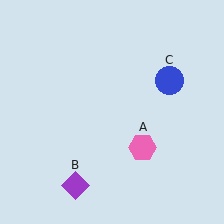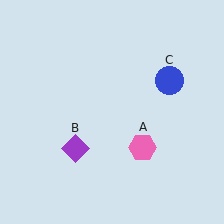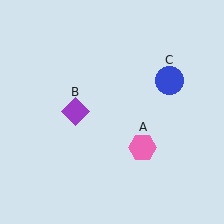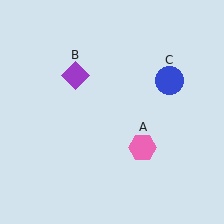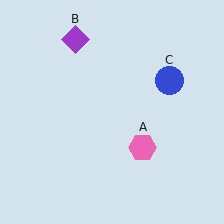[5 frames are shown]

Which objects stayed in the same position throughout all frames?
Pink hexagon (object A) and blue circle (object C) remained stationary.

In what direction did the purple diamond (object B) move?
The purple diamond (object B) moved up.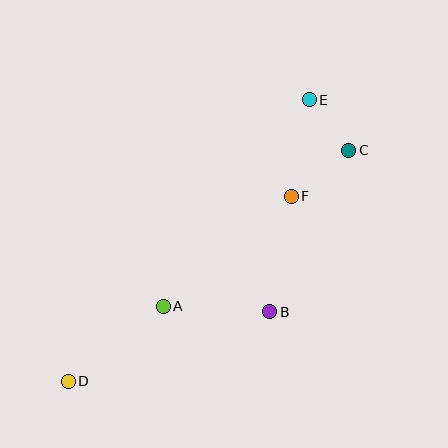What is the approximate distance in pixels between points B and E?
The distance between B and E is approximately 216 pixels.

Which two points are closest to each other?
Points C and E are closest to each other.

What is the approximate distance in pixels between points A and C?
The distance between A and C is approximately 243 pixels.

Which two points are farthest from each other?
Points D and E are farthest from each other.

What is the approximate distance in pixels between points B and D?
The distance between B and D is approximately 213 pixels.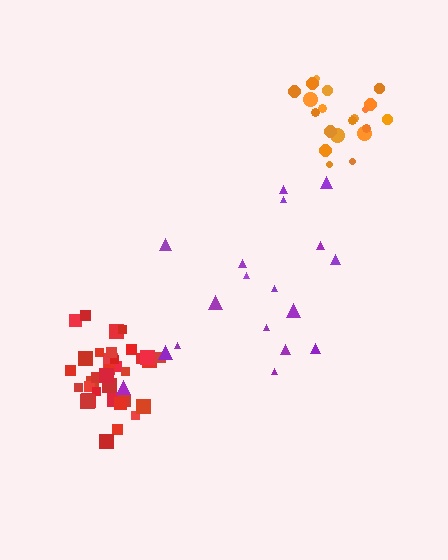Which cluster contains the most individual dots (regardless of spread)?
Red (34).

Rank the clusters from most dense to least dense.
red, orange, purple.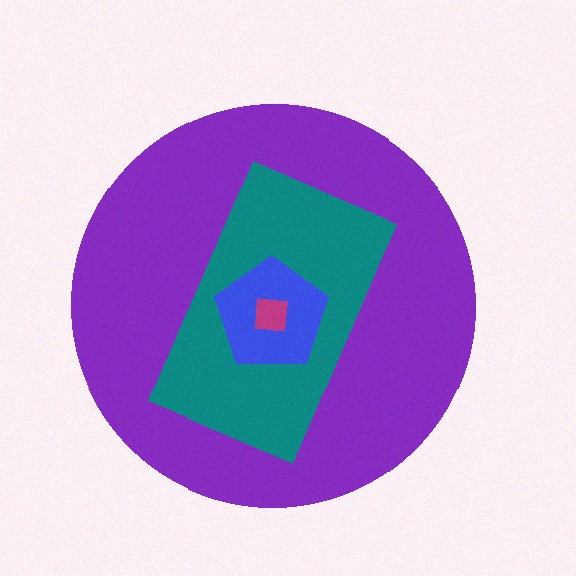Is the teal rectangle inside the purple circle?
Yes.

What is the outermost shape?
The purple circle.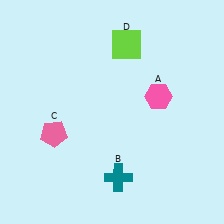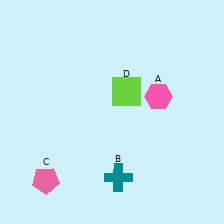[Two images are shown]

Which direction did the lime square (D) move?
The lime square (D) moved down.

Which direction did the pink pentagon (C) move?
The pink pentagon (C) moved down.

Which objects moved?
The objects that moved are: the pink pentagon (C), the lime square (D).